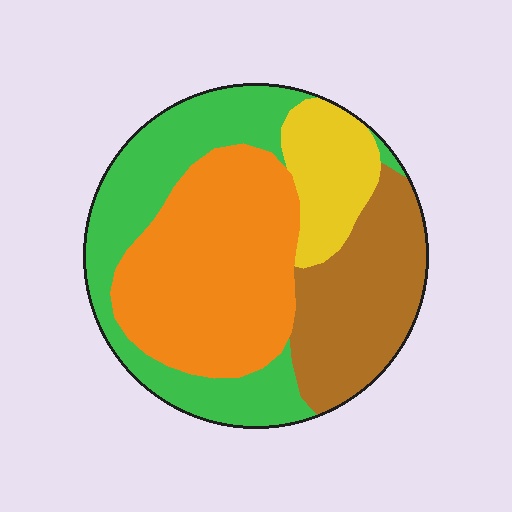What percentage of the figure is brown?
Brown takes up about one quarter (1/4) of the figure.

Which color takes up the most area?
Orange, at roughly 35%.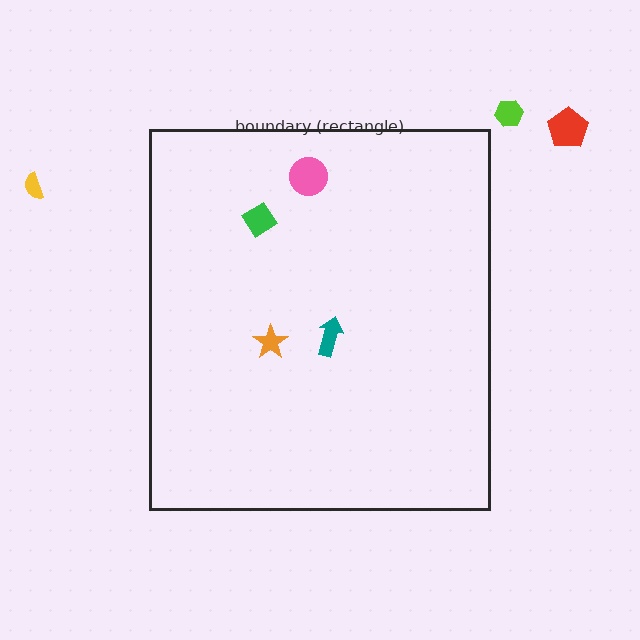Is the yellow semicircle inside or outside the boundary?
Outside.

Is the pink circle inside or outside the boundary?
Inside.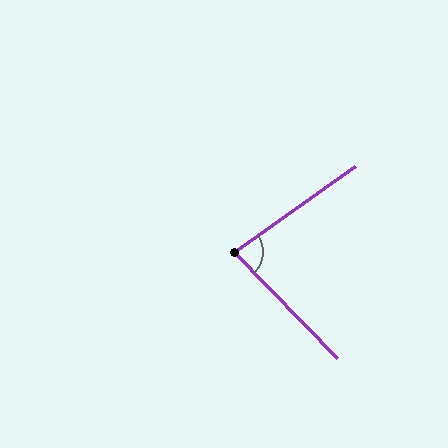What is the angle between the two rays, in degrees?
Approximately 81 degrees.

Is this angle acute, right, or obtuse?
It is acute.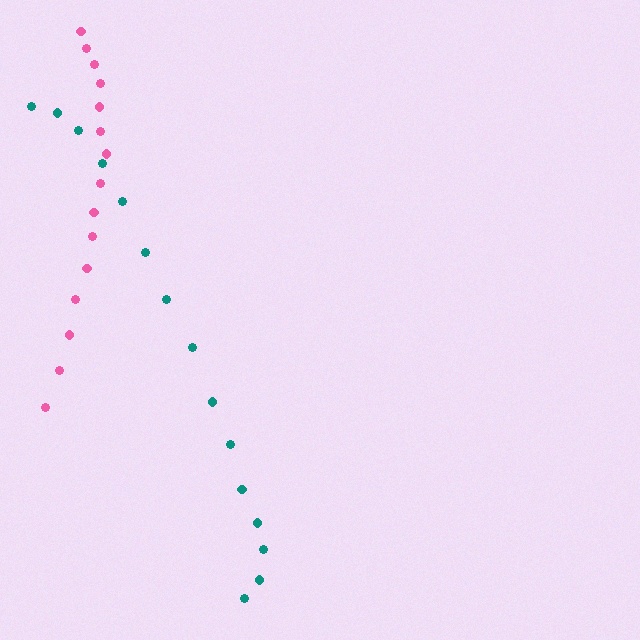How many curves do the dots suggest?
There are 2 distinct paths.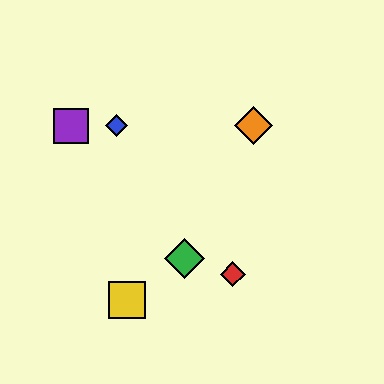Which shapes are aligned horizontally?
The blue diamond, the purple square, the orange diamond are aligned horizontally.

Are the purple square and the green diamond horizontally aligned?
No, the purple square is at y≈126 and the green diamond is at y≈258.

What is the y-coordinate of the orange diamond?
The orange diamond is at y≈126.